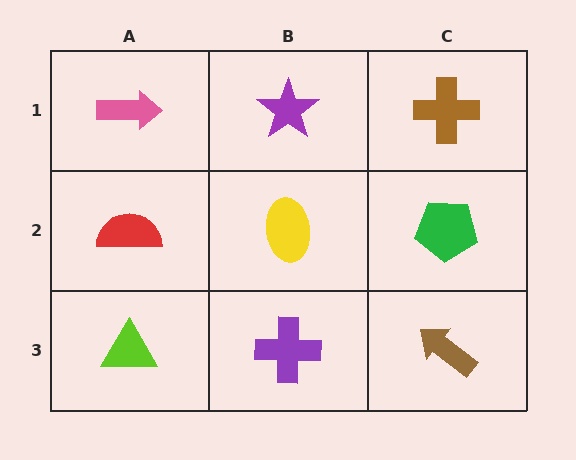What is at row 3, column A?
A lime triangle.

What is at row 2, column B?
A yellow ellipse.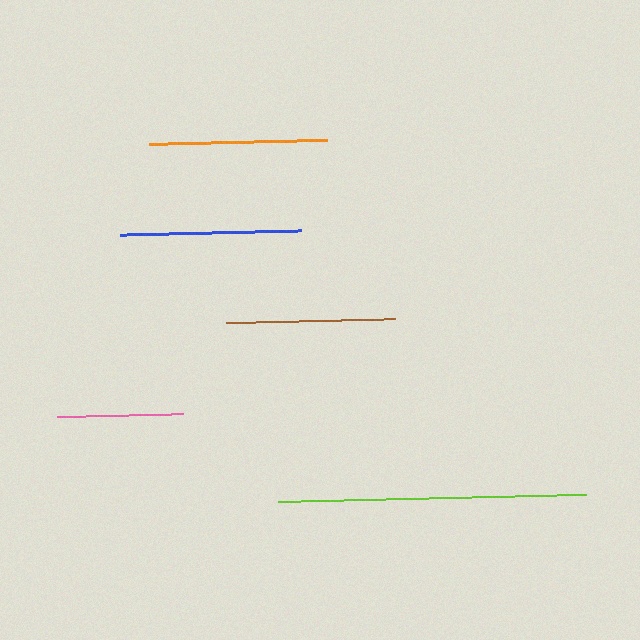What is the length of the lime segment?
The lime segment is approximately 308 pixels long.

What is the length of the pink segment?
The pink segment is approximately 126 pixels long.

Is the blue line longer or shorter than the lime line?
The lime line is longer than the blue line.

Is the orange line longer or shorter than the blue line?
The blue line is longer than the orange line.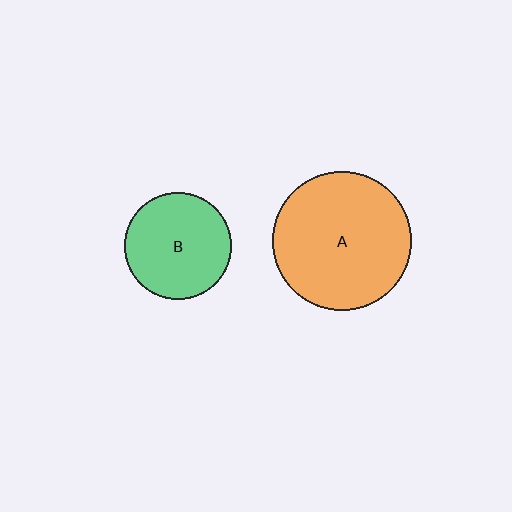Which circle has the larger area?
Circle A (orange).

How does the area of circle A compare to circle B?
Approximately 1.7 times.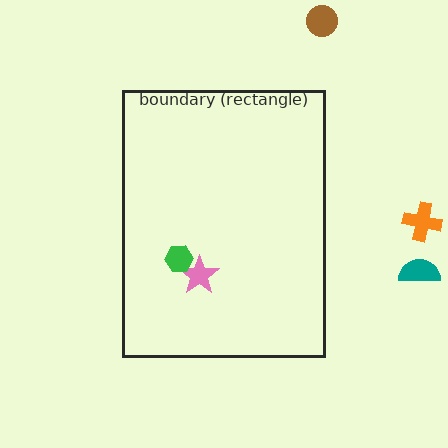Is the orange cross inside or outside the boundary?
Outside.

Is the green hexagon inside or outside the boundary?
Inside.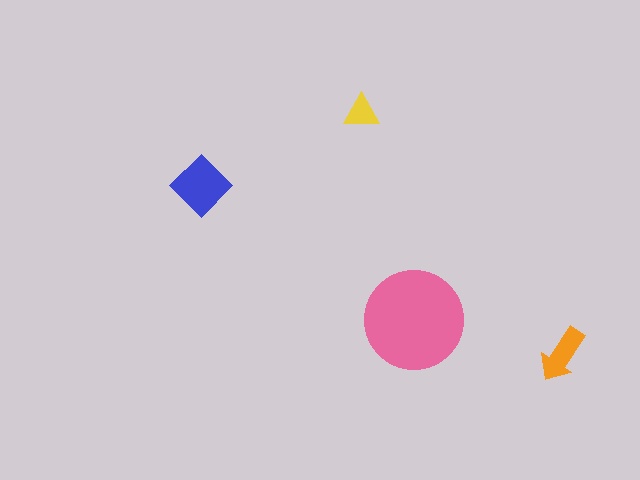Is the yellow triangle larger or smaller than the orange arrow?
Smaller.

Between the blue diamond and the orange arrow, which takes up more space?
The blue diamond.